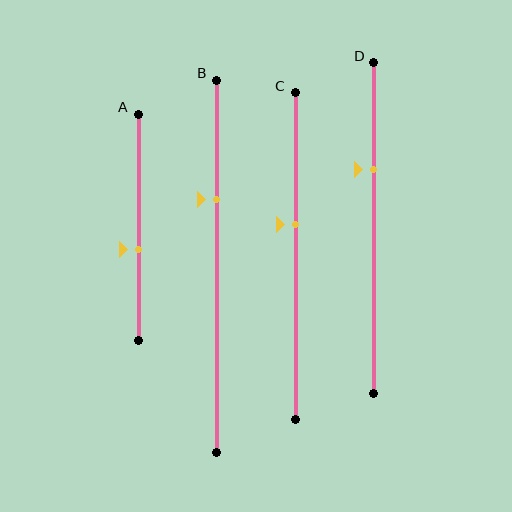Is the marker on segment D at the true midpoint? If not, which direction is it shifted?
No, the marker on segment D is shifted upward by about 18% of the segment length.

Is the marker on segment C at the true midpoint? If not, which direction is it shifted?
No, the marker on segment C is shifted upward by about 10% of the segment length.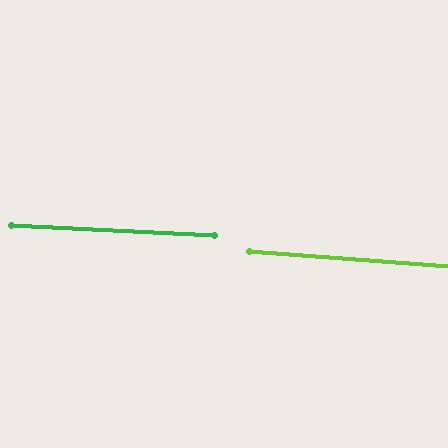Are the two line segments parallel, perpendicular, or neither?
Parallel — their directions differ by only 1.8°.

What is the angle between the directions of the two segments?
Approximately 2 degrees.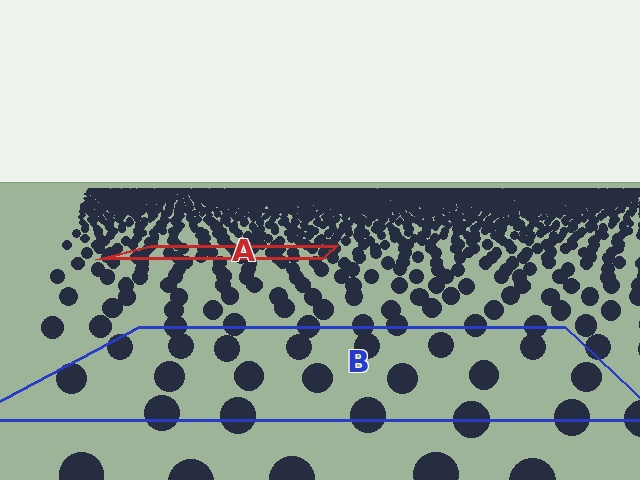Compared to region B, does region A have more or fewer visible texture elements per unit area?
Region A has more texture elements per unit area — they are packed more densely because it is farther away.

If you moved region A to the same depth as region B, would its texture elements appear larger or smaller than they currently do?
They would appear larger. At a closer depth, the same texture elements are projected at a bigger on-screen size.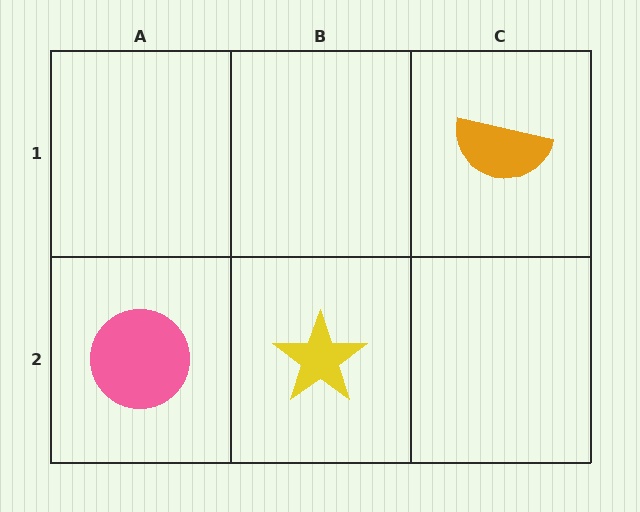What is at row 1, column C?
An orange semicircle.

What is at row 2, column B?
A yellow star.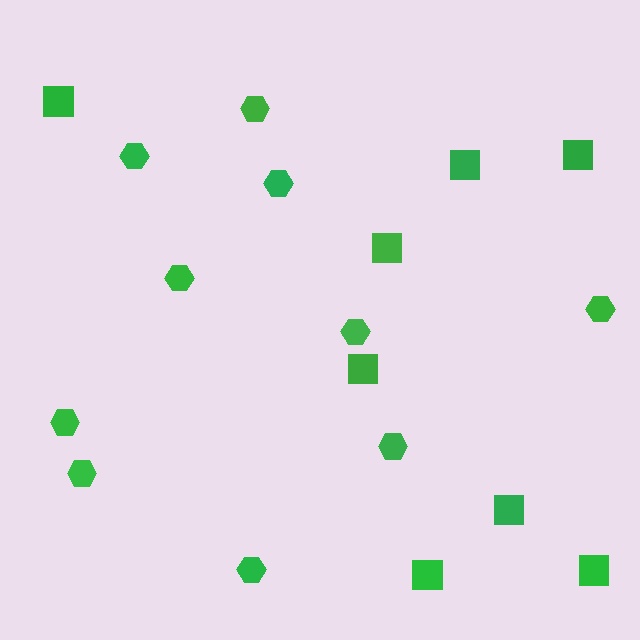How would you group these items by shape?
There are 2 groups: one group of hexagons (10) and one group of squares (8).